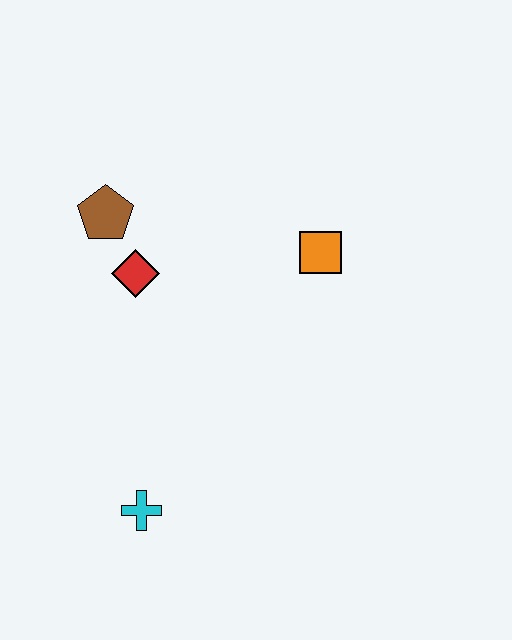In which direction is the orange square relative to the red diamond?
The orange square is to the right of the red diamond.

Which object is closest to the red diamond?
The brown pentagon is closest to the red diamond.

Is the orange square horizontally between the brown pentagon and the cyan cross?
No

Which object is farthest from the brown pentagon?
The cyan cross is farthest from the brown pentagon.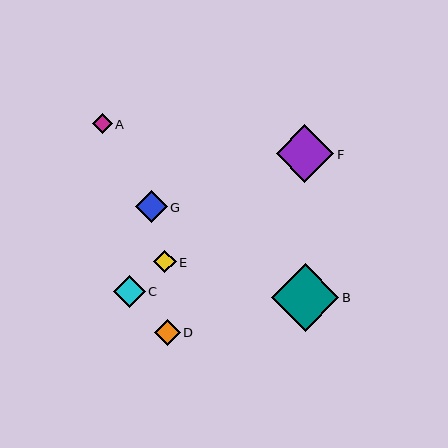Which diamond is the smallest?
Diamond A is the smallest with a size of approximately 20 pixels.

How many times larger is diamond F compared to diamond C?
Diamond F is approximately 1.8 times the size of diamond C.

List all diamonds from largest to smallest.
From largest to smallest: B, F, G, C, D, E, A.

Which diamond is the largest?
Diamond B is the largest with a size of approximately 67 pixels.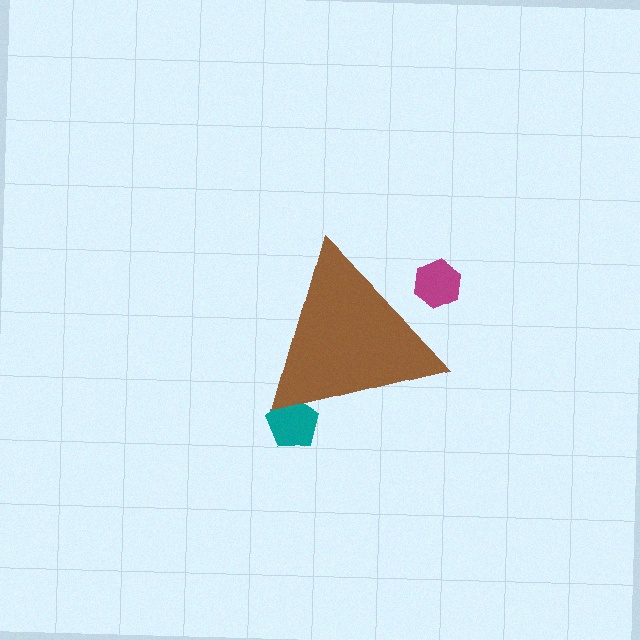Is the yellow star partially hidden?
Yes, the yellow star is partially hidden behind the brown triangle.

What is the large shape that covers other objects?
A brown triangle.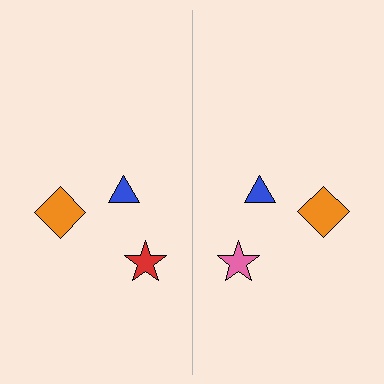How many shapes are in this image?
There are 6 shapes in this image.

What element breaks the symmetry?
The pink star on the right side breaks the symmetry — its mirror counterpart is red.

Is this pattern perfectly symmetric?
No, the pattern is not perfectly symmetric. The pink star on the right side breaks the symmetry — its mirror counterpart is red.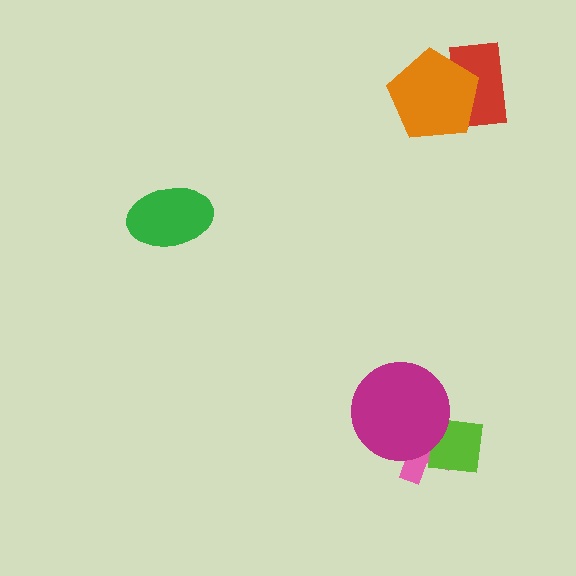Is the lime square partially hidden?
Yes, it is partially covered by another shape.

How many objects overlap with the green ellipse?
0 objects overlap with the green ellipse.